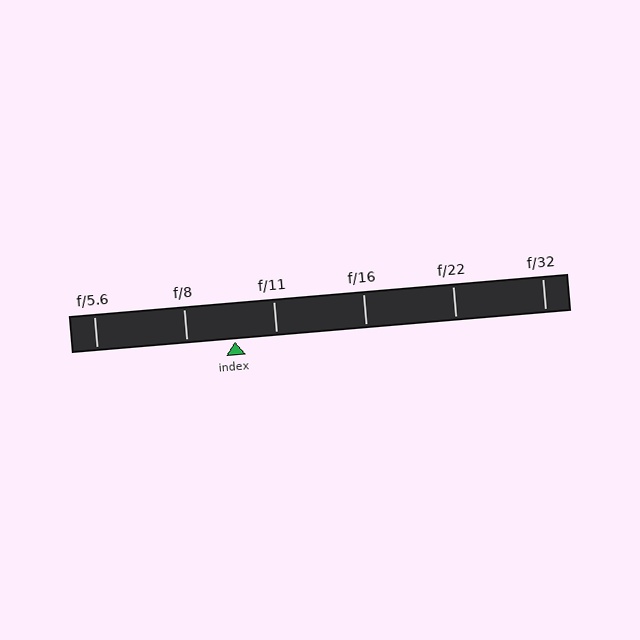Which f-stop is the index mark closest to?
The index mark is closest to f/11.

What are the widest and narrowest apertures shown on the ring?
The widest aperture shown is f/5.6 and the narrowest is f/32.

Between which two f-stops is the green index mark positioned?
The index mark is between f/8 and f/11.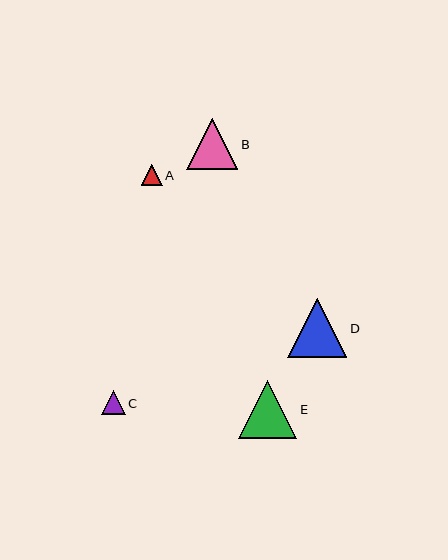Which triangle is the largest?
Triangle D is the largest with a size of approximately 59 pixels.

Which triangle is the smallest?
Triangle A is the smallest with a size of approximately 21 pixels.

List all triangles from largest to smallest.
From largest to smallest: D, E, B, C, A.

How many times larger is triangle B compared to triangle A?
Triangle B is approximately 2.5 times the size of triangle A.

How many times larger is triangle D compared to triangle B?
Triangle D is approximately 1.1 times the size of triangle B.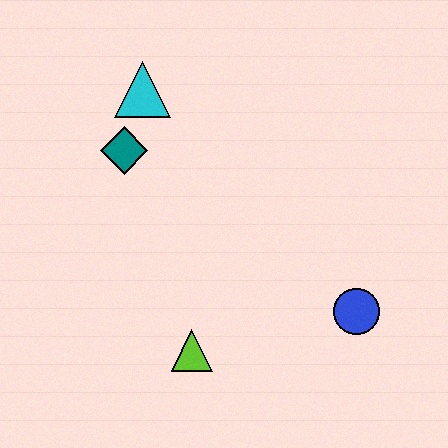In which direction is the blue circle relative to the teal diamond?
The blue circle is to the right of the teal diamond.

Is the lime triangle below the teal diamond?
Yes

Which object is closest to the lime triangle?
The blue circle is closest to the lime triangle.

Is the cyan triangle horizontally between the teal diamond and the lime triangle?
Yes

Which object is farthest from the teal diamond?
The blue circle is farthest from the teal diamond.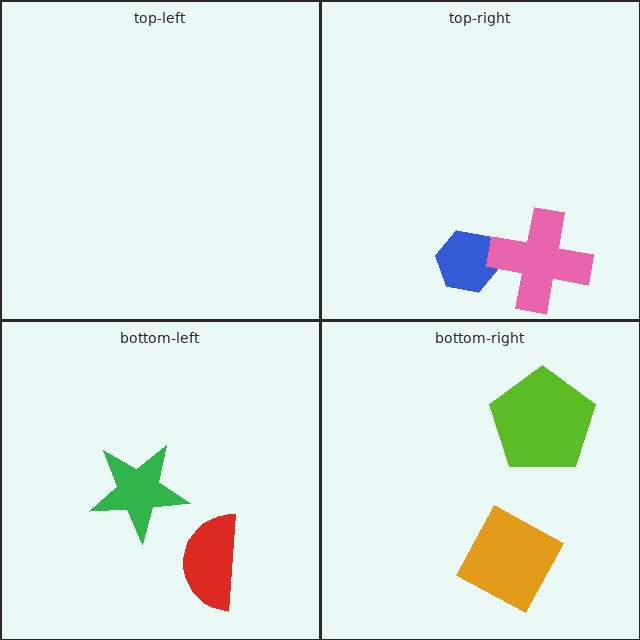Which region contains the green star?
The bottom-left region.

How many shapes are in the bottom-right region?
2.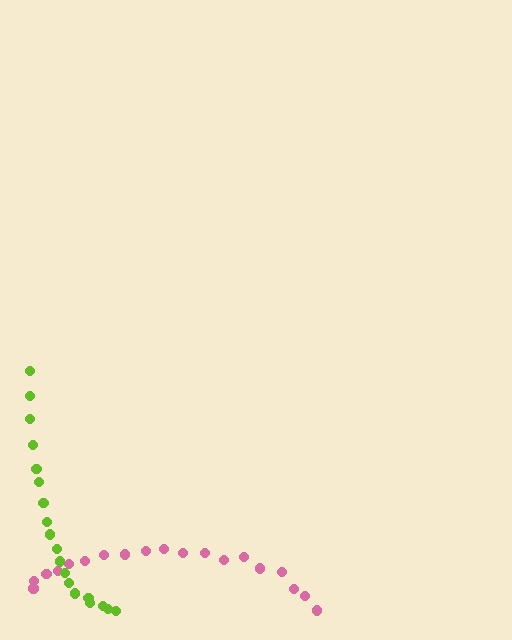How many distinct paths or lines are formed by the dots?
There are 2 distinct paths.